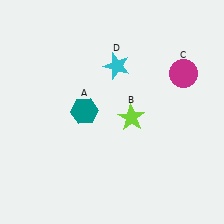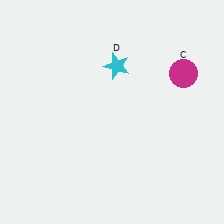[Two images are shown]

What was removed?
The teal hexagon (A), the lime star (B) were removed in Image 2.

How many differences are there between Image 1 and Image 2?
There are 2 differences between the two images.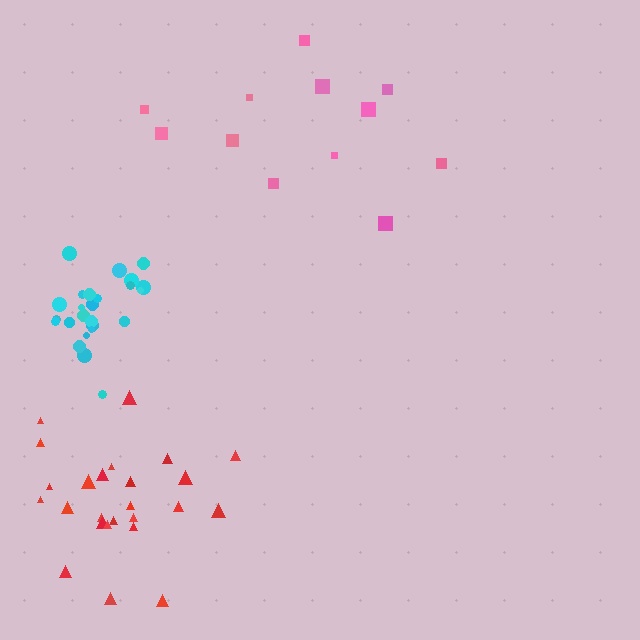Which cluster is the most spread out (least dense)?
Pink.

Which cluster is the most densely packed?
Cyan.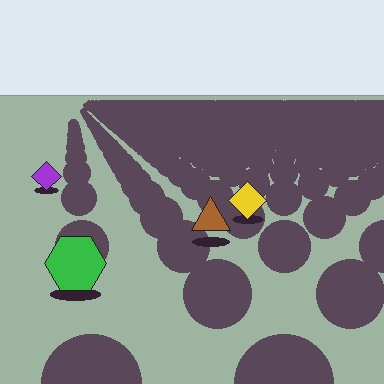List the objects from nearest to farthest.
From nearest to farthest: the green hexagon, the brown triangle, the yellow diamond, the purple diamond.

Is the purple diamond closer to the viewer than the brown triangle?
No. The brown triangle is closer — you can tell from the texture gradient: the ground texture is coarser near it.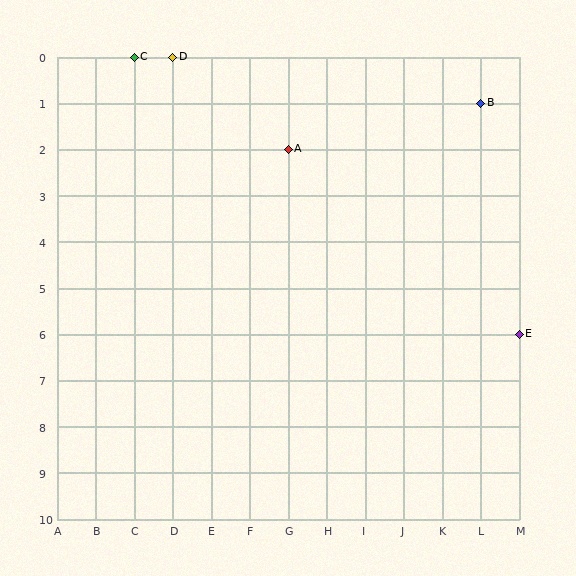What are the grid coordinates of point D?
Point D is at grid coordinates (D, 0).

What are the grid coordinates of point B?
Point B is at grid coordinates (L, 1).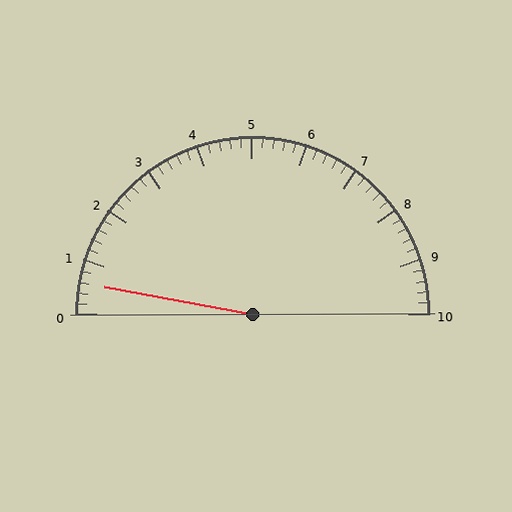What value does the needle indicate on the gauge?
The needle indicates approximately 0.6.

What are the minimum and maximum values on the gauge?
The gauge ranges from 0 to 10.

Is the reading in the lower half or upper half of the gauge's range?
The reading is in the lower half of the range (0 to 10).